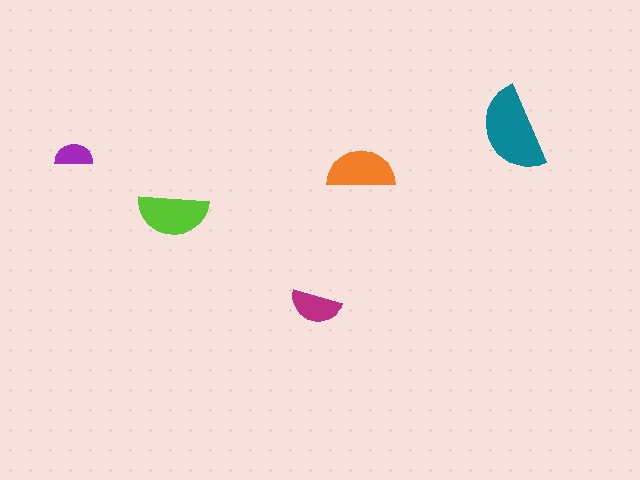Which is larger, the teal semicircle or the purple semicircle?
The teal one.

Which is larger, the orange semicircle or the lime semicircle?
The lime one.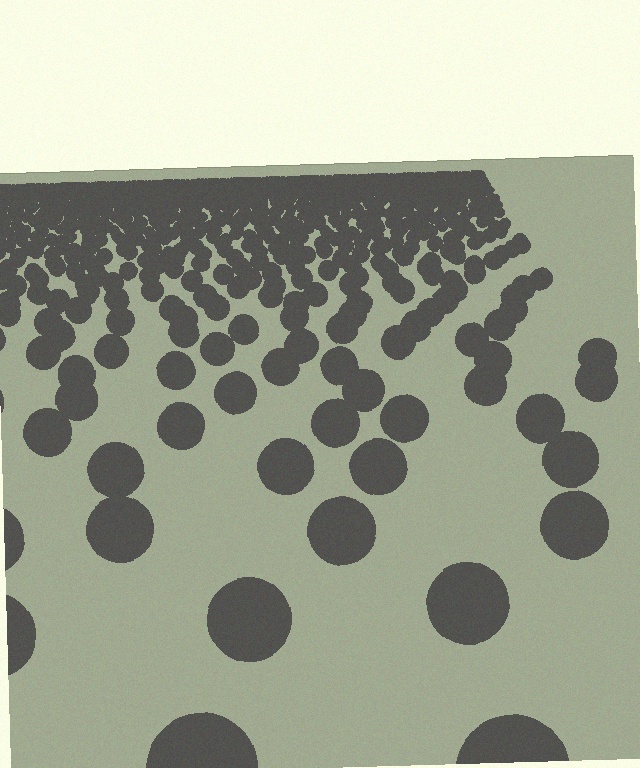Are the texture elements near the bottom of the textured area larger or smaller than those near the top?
Larger. Near the bottom, elements are closer to the viewer and appear at a bigger on-screen size.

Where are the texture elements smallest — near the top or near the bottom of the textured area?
Near the top.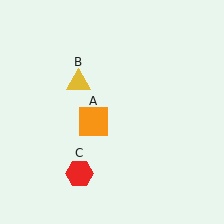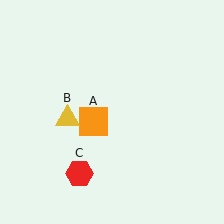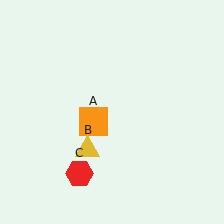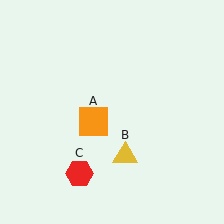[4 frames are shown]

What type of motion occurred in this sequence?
The yellow triangle (object B) rotated counterclockwise around the center of the scene.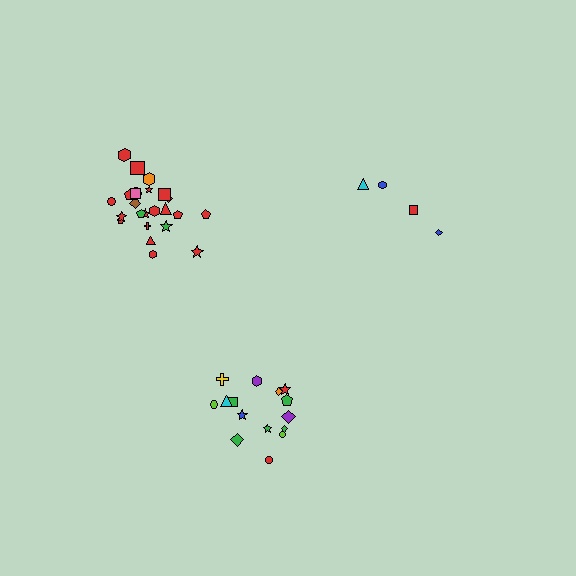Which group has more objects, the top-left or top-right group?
The top-left group.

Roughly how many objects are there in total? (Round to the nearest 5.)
Roughly 45 objects in total.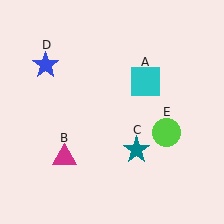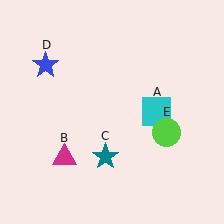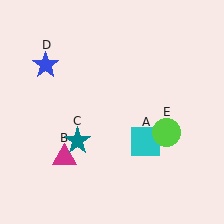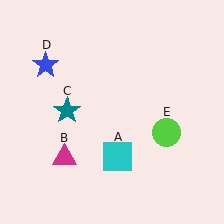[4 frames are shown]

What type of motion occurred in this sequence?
The cyan square (object A), teal star (object C) rotated clockwise around the center of the scene.